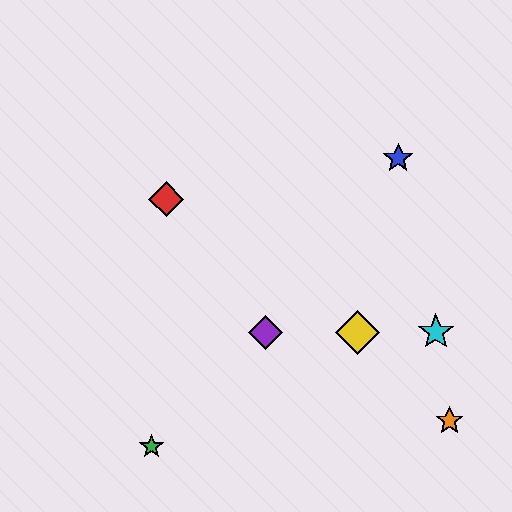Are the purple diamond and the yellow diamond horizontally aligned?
Yes, both are at y≈332.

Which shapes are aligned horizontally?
The yellow diamond, the purple diamond, the cyan star are aligned horizontally.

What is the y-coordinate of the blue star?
The blue star is at y≈158.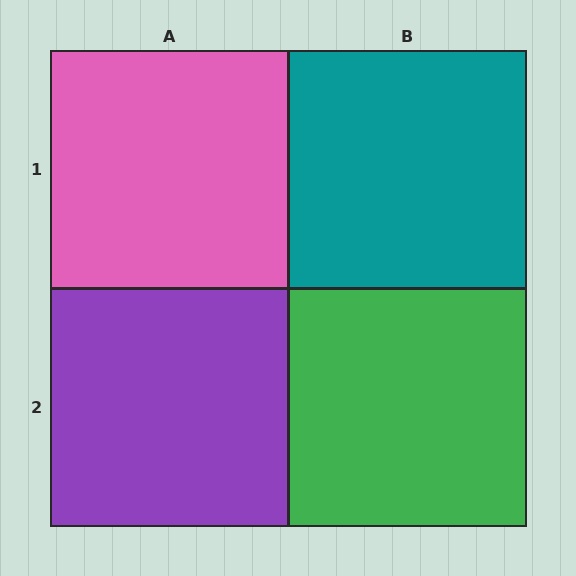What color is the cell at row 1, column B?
Teal.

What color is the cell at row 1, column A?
Pink.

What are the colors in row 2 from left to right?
Purple, green.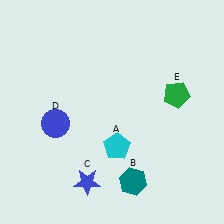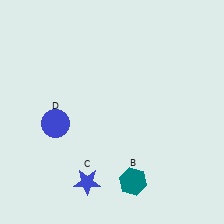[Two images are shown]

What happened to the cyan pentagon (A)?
The cyan pentagon (A) was removed in Image 2. It was in the bottom-right area of Image 1.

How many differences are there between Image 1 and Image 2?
There are 2 differences between the two images.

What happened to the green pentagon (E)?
The green pentagon (E) was removed in Image 2. It was in the top-right area of Image 1.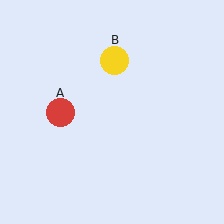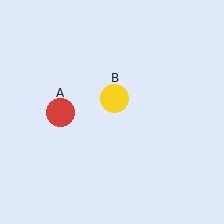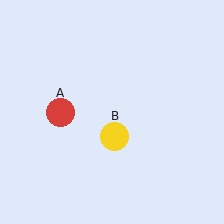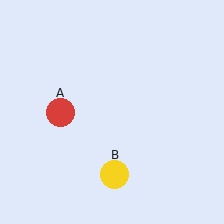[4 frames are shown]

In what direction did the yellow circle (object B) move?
The yellow circle (object B) moved down.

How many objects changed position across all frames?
1 object changed position: yellow circle (object B).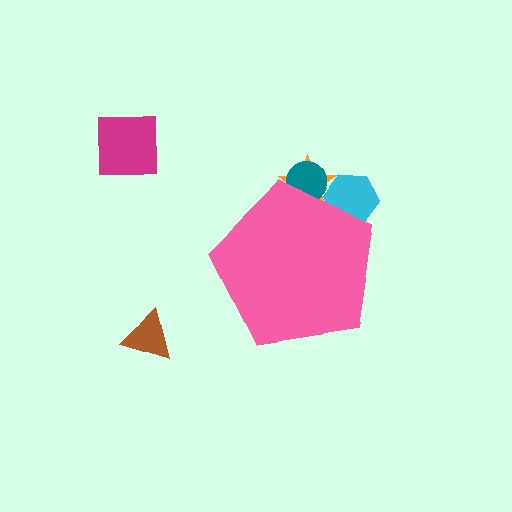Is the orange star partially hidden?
Yes, the orange star is partially hidden behind the pink pentagon.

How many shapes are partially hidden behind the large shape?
3 shapes are partially hidden.